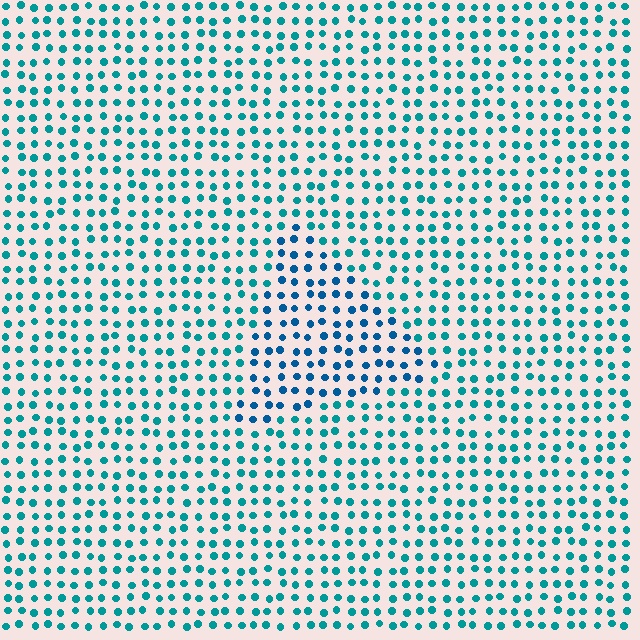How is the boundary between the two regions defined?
The boundary is defined purely by a slight shift in hue (about 25 degrees). Spacing, size, and orientation are identical on both sides.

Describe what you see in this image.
The image is filled with small teal elements in a uniform arrangement. A triangle-shaped region is visible where the elements are tinted to a slightly different hue, forming a subtle color boundary.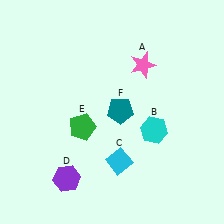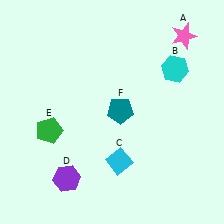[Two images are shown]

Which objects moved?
The objects that moved are: the pink star (A), the cyan hexagon (B), the green pentagon (E).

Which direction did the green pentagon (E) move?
The green pentagon (E) moved left.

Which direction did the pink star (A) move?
The pink star (A) moved right.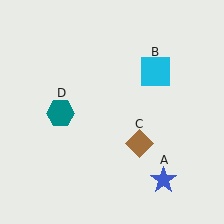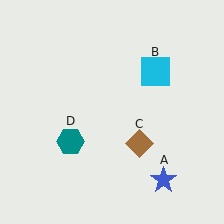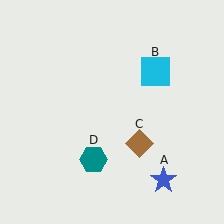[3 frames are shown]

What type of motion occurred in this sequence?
The teal hexagon (object D) rotated counterclockwise around the center of the scene.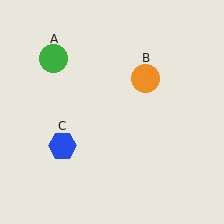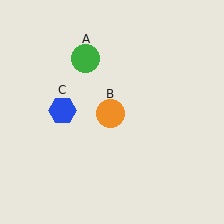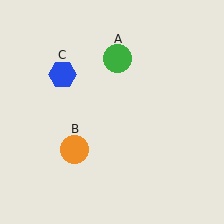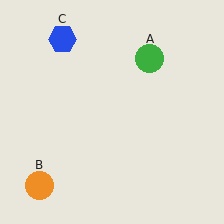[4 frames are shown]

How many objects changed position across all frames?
3 objects changed position: green circle (object A), orange circle (object B), blue hexagon (object C).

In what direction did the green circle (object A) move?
The green circle (object A) moved right.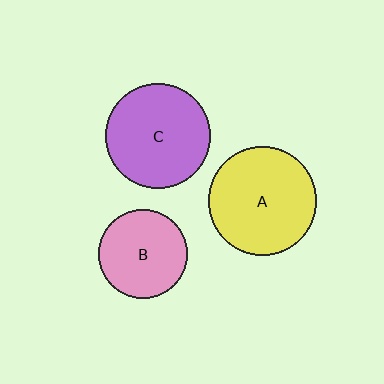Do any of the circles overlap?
No, none of the circles overlap.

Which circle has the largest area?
Circle A (yellow).